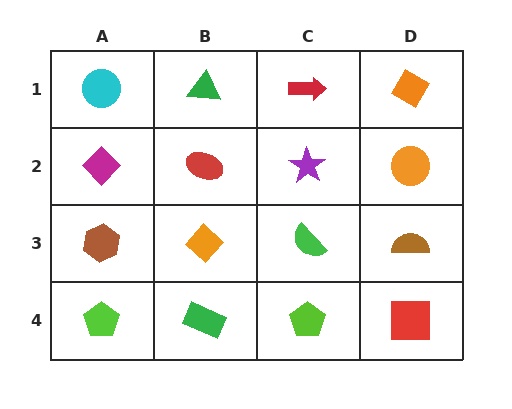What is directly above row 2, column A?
A cyan circle.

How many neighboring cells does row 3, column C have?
4.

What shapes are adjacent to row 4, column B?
An orange diamond (row 3, column B), a lime pentagon (row 4, column A), a lime pentagon (row 4, column C).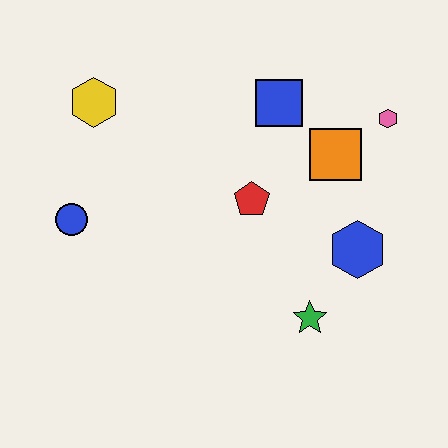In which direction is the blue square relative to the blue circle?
The blue square is to the right of the blue circle.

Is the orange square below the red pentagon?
No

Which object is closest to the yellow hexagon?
The blue circle is closest to the yellow hexagon.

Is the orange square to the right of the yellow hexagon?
Yes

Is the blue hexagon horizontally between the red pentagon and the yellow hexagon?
No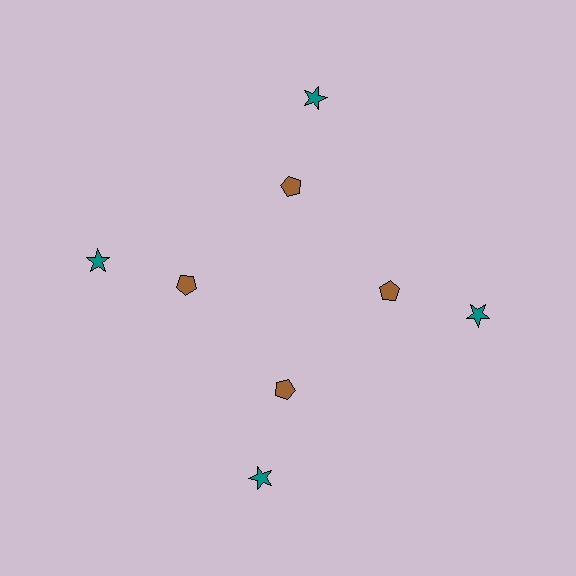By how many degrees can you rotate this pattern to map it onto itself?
The pattern maps onto itself every 90 degrees of rotation.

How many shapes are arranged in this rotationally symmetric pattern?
There are 8 shapes, arranged in 4 groups of 2.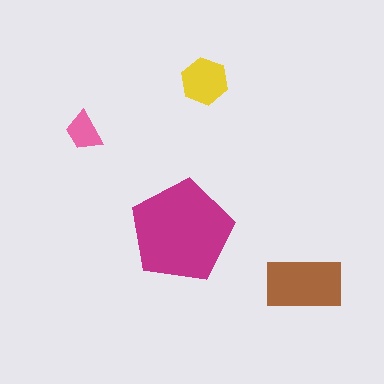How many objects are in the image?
There are 4 objects in the image.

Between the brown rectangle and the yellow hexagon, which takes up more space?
The brown rectangle.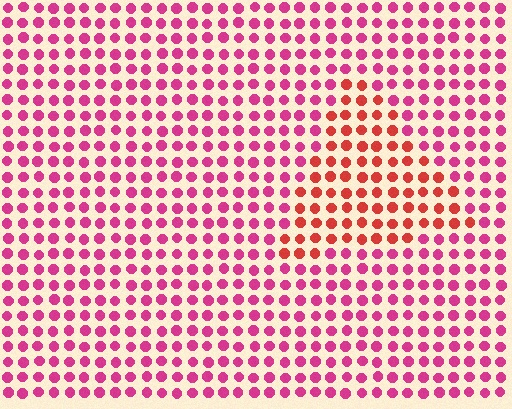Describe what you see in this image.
The image is filled with small magenta elements in a uniform arrangement. A triangle-shaped region is visible where the elements are tinted to a slightly different hue, forming a subtle color boundary.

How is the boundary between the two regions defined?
The boundary is defined purely by a slight shift in hue (about 34 degrees). Spacing, size, and orientation are identical on both sides.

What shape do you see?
I see a triangle.